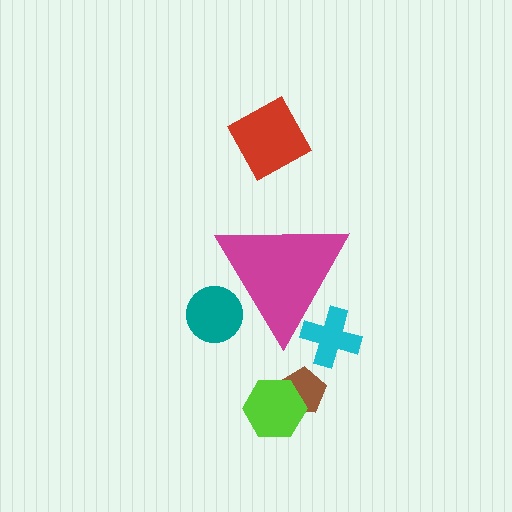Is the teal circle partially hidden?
Yes, the teal circle is partially hidden behind the magenta triangle.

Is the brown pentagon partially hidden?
No, the brown pentagon is fully visible.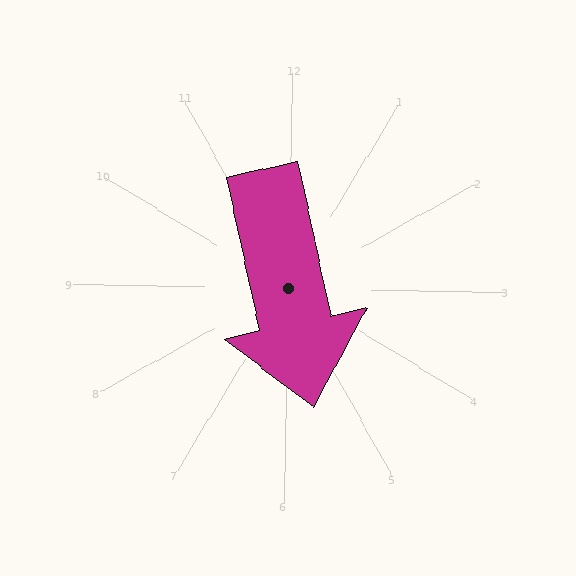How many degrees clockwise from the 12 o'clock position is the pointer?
Approximately 167 degrees.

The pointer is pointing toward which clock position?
Roughly 6 o'clock.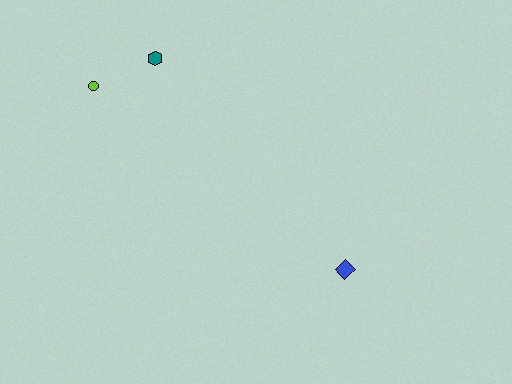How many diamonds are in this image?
There is 1 diamond.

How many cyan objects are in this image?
There are no cyan objects.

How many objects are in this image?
There are 3 objects.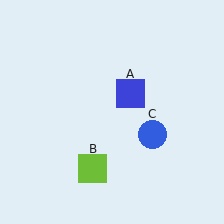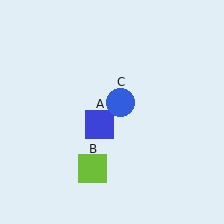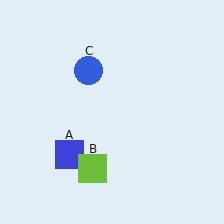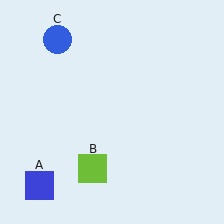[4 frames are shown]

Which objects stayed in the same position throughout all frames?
Lime square (object B) remained stationary.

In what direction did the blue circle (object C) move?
The blue circle (object C) moved up and to the left.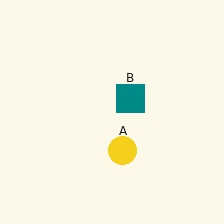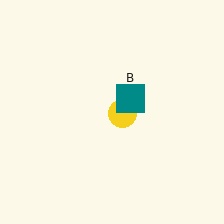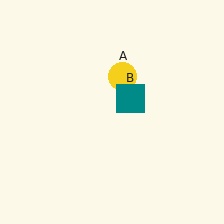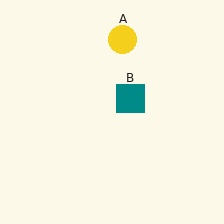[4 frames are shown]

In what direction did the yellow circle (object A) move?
The yellow circle (object A) moved up.